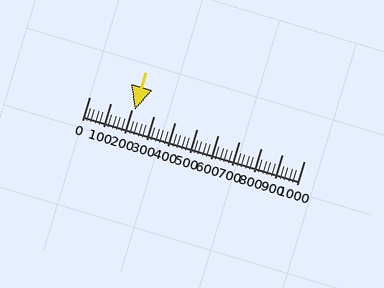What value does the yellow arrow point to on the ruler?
The yellow arrow points to approximately 211.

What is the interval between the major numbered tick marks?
The major tick marks are spaced 100 units apart.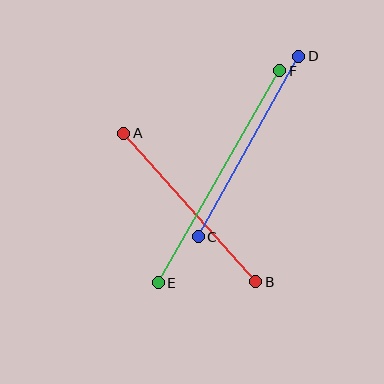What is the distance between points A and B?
The distance is approximately 199 pixels.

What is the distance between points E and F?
The distance is approximately 245 pixels.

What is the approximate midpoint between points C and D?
The midpoint is at approximately (248, 147) pixels.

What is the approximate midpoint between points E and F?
The midpoint is at approximately (219, 177) pixels.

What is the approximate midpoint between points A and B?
The midpoint is at approximately (190, 208) pixels.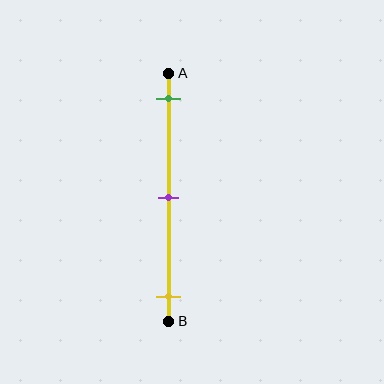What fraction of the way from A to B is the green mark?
The green mark is approximately 10% (0.1) of the way from A to B.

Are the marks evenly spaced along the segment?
Yes, the marks are approximately evenly spaced.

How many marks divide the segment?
There are 3 marks dividing the segment.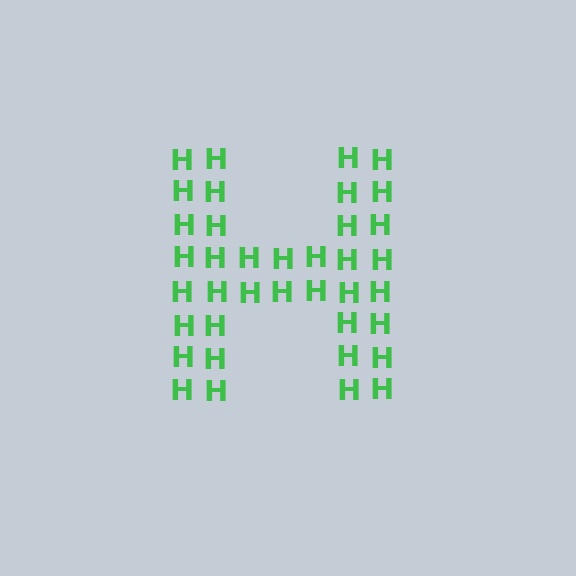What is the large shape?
The large shape is the letter H.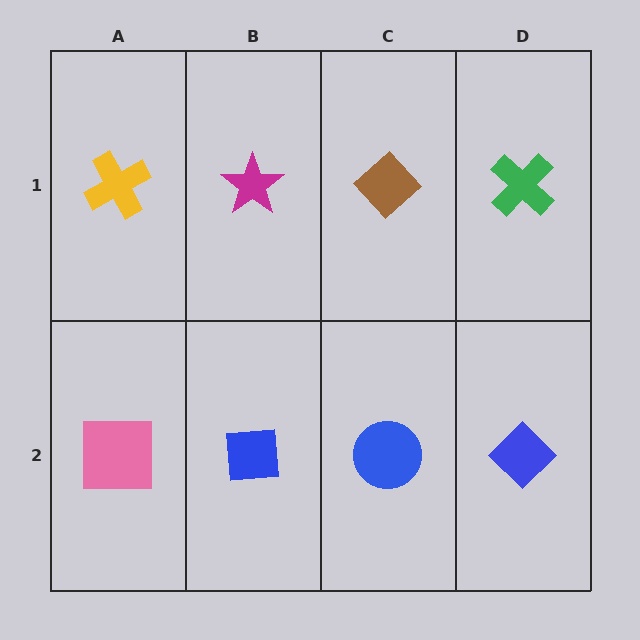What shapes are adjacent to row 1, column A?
A pink square (row 2, column A), a magenta star (row 1, column B).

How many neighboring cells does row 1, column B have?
3.